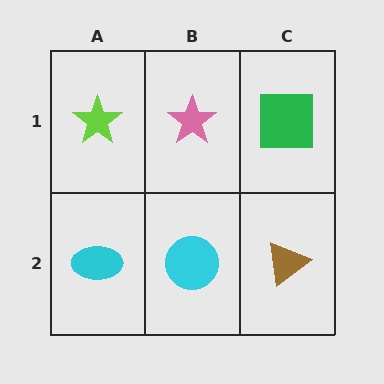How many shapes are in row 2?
3 shapes.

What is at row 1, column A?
A lime star.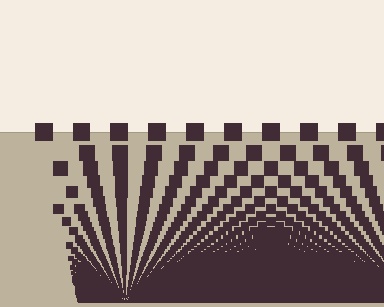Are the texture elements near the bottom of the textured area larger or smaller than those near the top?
Smaller. The gradient is inverted — elements near the bottom are smaller and denser.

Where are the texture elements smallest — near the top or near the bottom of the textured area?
Near the bottom.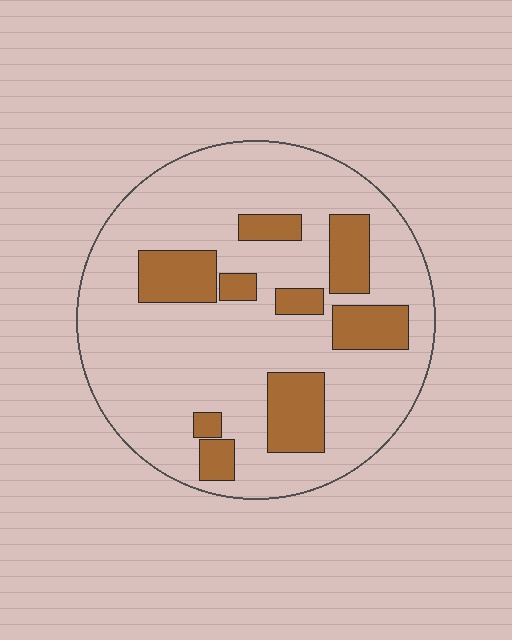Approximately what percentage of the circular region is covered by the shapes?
Approximately 20%.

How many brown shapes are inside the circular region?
9.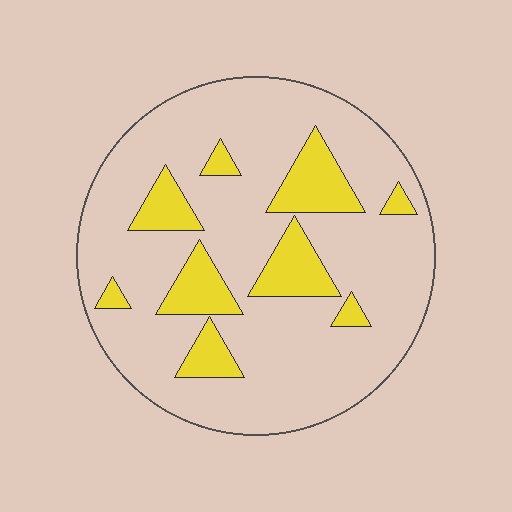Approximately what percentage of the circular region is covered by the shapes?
Approximately 20%.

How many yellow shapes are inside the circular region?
9.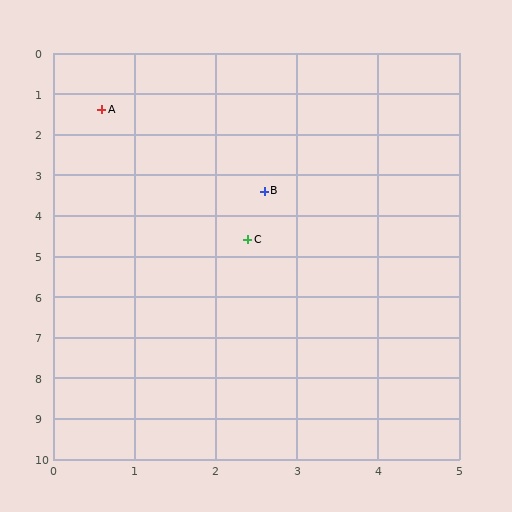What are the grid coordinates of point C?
Point C is at approximately (2.4, 4.6).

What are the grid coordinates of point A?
Point A is at approximately (0.6, 1.4).